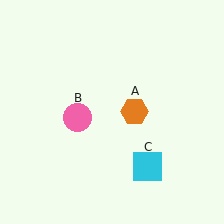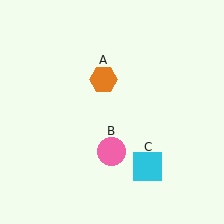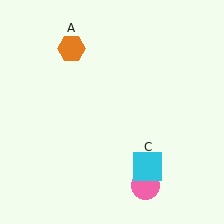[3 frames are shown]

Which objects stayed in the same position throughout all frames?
Cyan square (object C) remained stationary.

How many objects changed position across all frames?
2 objects changed position: orange hexagon (object A), pink circle (object B).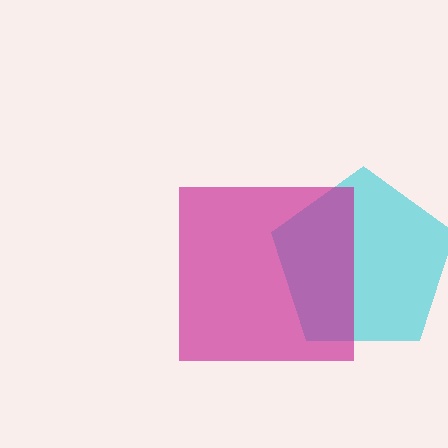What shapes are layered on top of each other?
The layered shapes are: a cyan pentagon, a magenta square.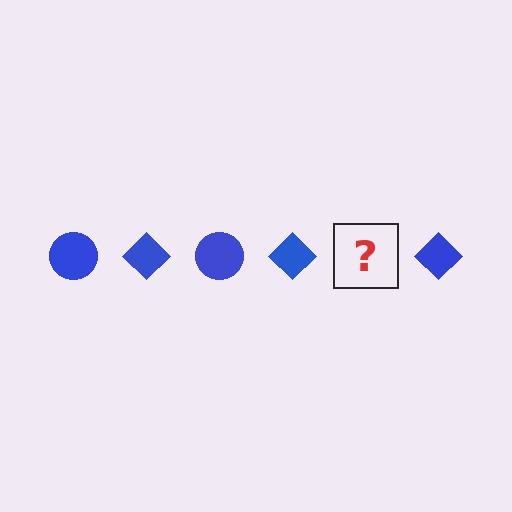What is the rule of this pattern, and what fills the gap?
The rule is that the pattern cycles through circle, diamond shapes in blue. The gap should be filled with a blue circle.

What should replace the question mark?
The question mark should be replaced with a blue circle.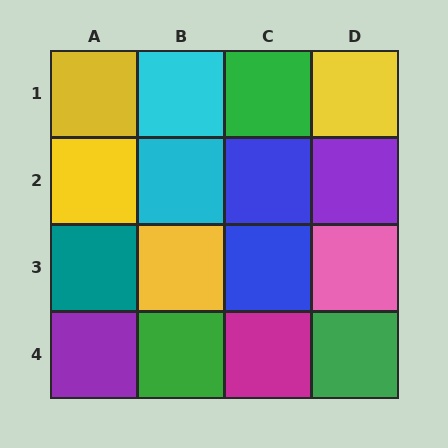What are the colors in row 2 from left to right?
Yellow, cyan, blue, purple.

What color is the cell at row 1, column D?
Yellow.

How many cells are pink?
1 cell is pink.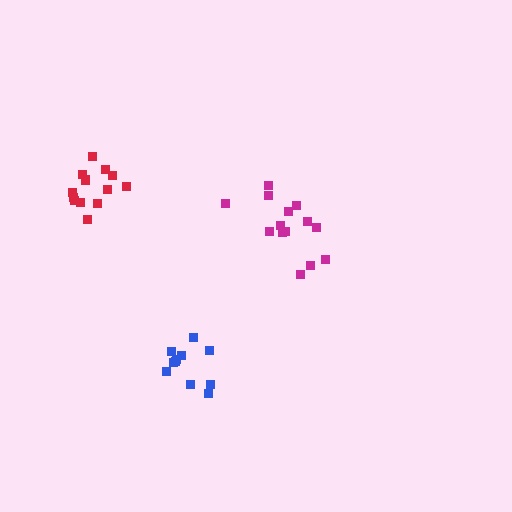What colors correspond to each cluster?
The clusters are colored: blue, red, magenta.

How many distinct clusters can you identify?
There are 3 distinct clusters.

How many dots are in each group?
Group 1: 11 dots, Group 2: 13 dots, Group 3: 14 dots (38 total).